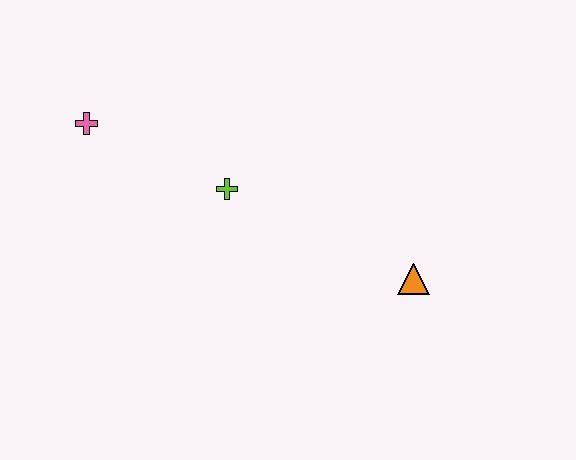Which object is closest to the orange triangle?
The lime cross is closest to the orange triangle.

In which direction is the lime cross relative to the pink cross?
The lime cross is to the right of the pink cross.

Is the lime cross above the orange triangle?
Yes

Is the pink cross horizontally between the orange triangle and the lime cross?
No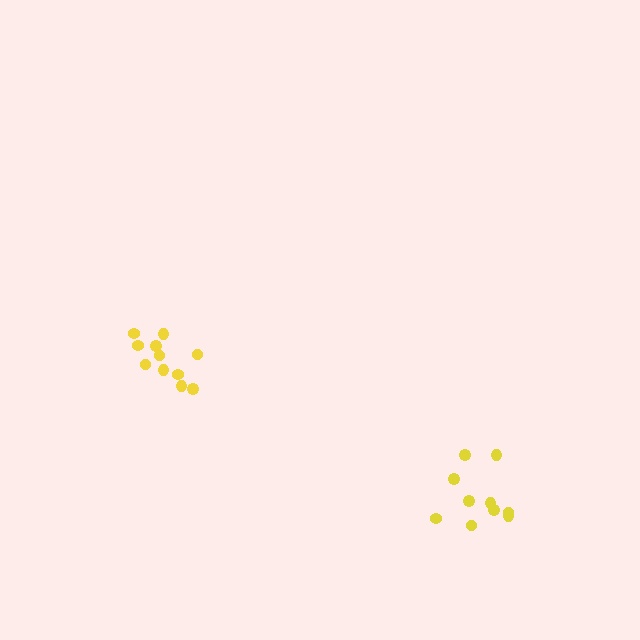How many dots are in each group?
Group 1: 10 dots, Group 2: 11 dots (21 total).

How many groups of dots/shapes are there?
There are 2 groups.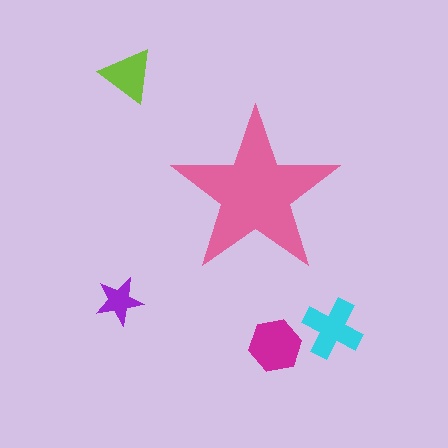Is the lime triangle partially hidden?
No, the lime triangle is fully visible.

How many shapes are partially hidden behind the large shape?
0 shapes are partially hidden.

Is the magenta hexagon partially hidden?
No, the magenta hexagon is fully visible.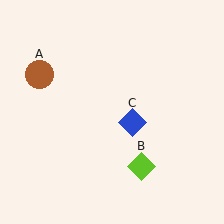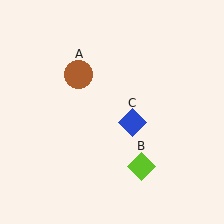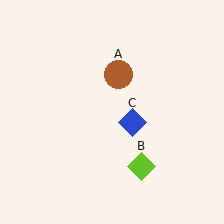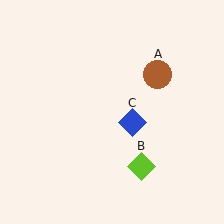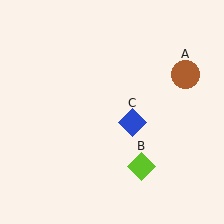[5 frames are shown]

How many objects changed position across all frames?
1 object changed position: brown circle (object A).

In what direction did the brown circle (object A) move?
The brown circle (object A) moved right.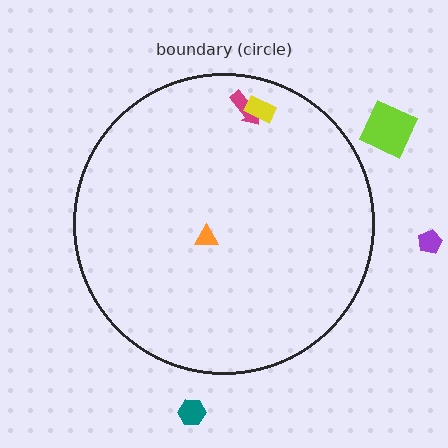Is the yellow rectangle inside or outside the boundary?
Inside.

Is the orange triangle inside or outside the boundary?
Inside.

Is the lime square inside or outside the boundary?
Outside.